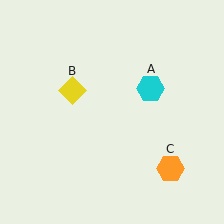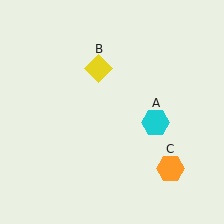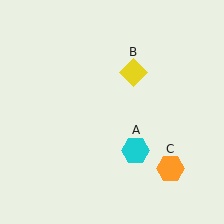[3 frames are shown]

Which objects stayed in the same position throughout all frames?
Orange hexagon (object C) remained stationary.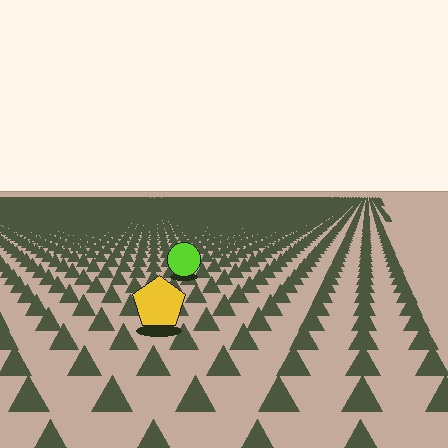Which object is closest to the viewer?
The yellow pentagon is closest. The texture marks near it are larger and more spread out.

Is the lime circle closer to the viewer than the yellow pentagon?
No. The yellow pentagon is closer — you can tell from the texture gradient: the ground texture is coarser near it.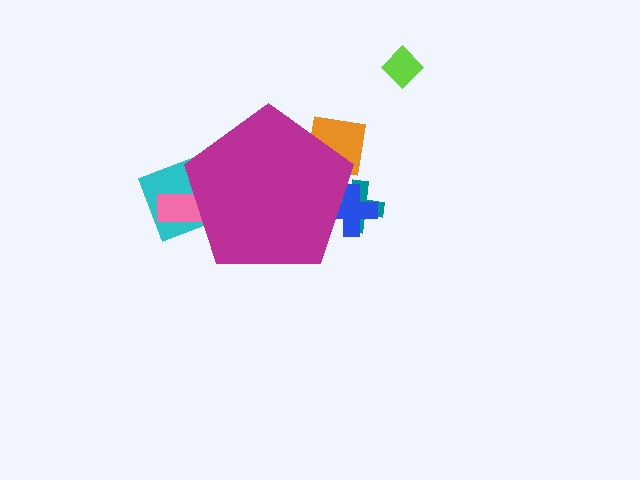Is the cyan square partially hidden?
Yes, the cyan square is partially hidden behind the magenta pentagon.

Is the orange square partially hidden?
Yes, the orange square is partially hidden behind the magenta pentagon.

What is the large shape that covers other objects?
A magenta pentagon.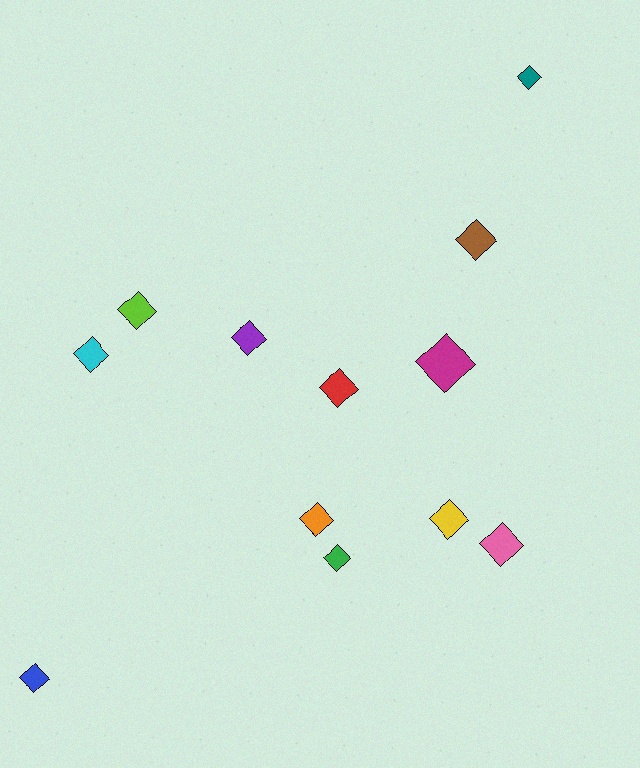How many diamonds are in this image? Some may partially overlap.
There are 12 diamonds.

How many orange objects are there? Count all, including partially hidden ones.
There is 1 orange object.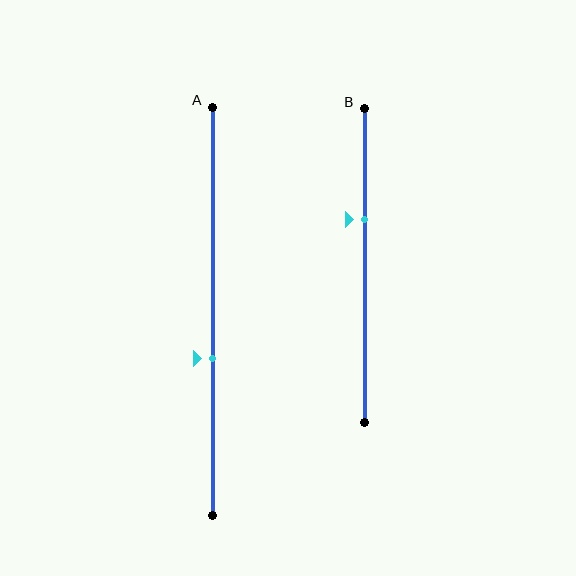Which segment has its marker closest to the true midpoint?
Segment A has its marker closest to the true midpoint.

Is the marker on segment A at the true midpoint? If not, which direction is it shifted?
No, the marker on segment A is shifted downward by about 11% of the segment length.